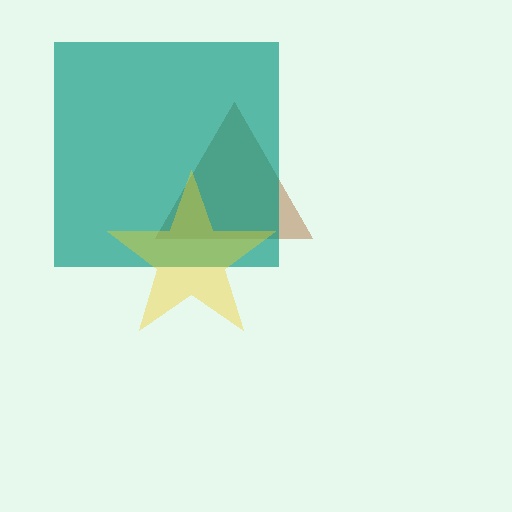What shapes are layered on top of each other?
The layered shapes are: a brown triangle, a teal square, a yellow star.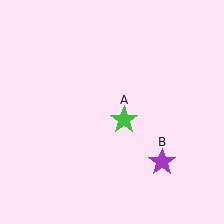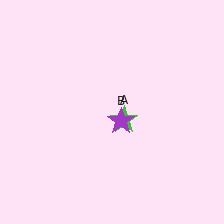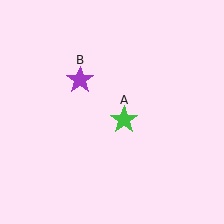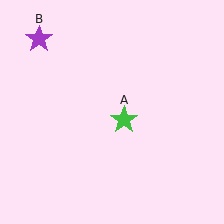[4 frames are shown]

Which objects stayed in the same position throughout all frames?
Green star (object A) remained stationary.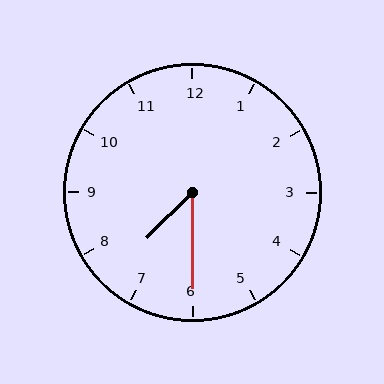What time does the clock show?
7:30.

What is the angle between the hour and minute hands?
Approximately 45 degrees.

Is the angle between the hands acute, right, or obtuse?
It is acute.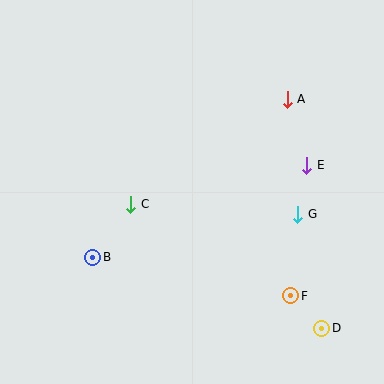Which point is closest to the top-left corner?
Point C is closest to the top-left corner.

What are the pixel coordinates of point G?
Point G is at (298, 214).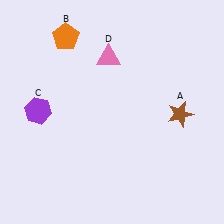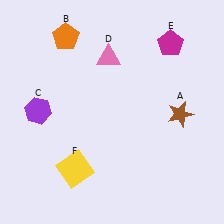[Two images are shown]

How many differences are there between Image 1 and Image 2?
There are 2 differences between the two images.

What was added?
A magenta pentagon (E), a yellow square (F) were added in Image 2.